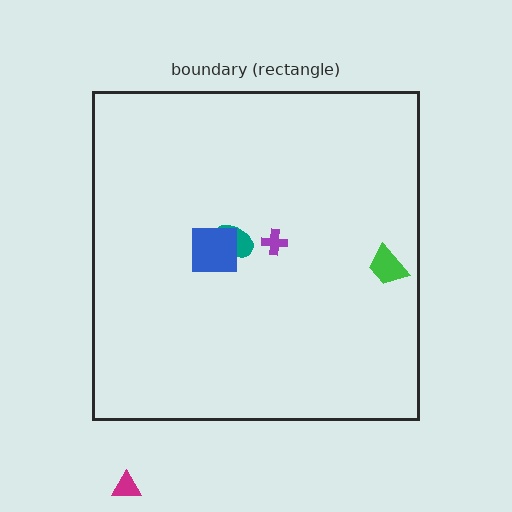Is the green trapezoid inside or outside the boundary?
Inside.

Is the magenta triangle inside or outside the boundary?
Outside.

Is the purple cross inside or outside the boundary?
Inside.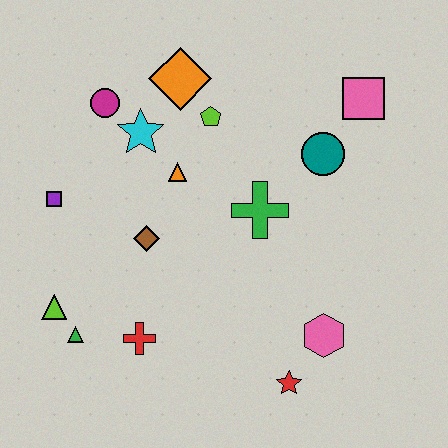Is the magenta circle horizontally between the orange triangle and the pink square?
No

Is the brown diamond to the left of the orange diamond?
Yes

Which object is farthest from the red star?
The magenta circle is farthest from the red star.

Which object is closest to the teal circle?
The pink square is closest to the teal circle.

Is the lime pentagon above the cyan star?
Yes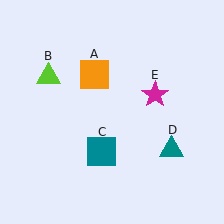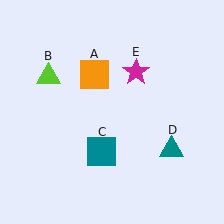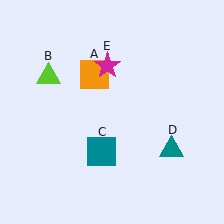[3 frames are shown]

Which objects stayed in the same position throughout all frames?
Orange square (object A) and lime triangle (object B) and teal square (object C) and teal triangle (object D) remained stationary.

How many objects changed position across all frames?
1 object changed position: magenta star (object E).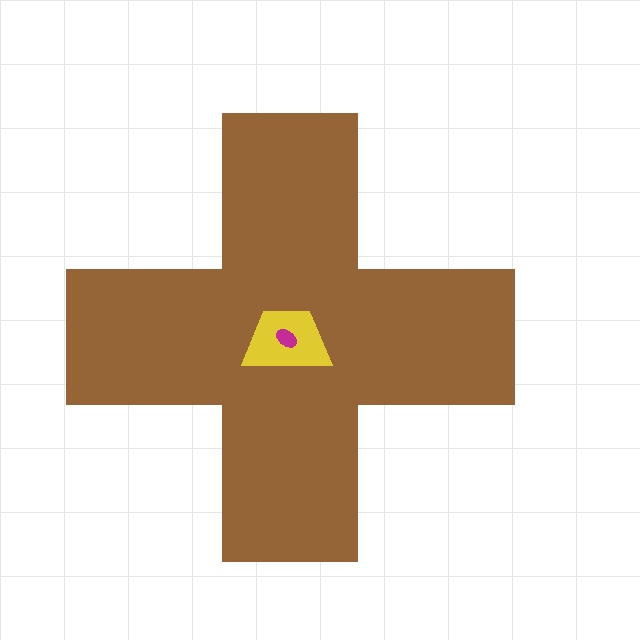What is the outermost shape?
The brown cross.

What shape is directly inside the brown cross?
The yellow trapezoid.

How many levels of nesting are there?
3.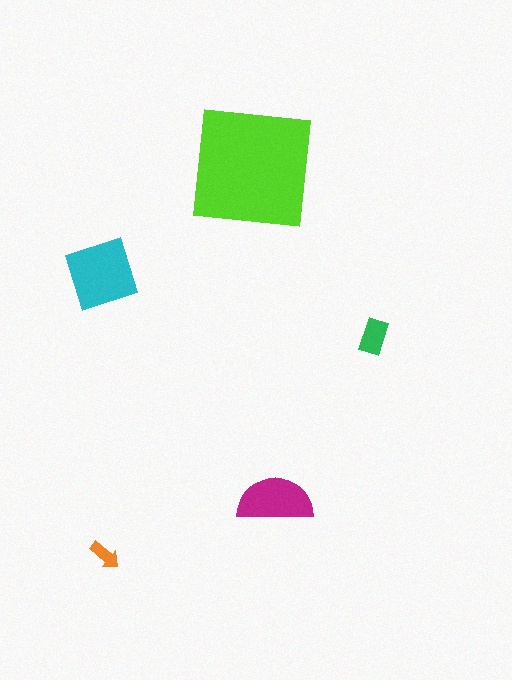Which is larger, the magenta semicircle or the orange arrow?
The magenta semicircle.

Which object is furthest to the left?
The cyan diamond is leftmost.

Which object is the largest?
The lime square.